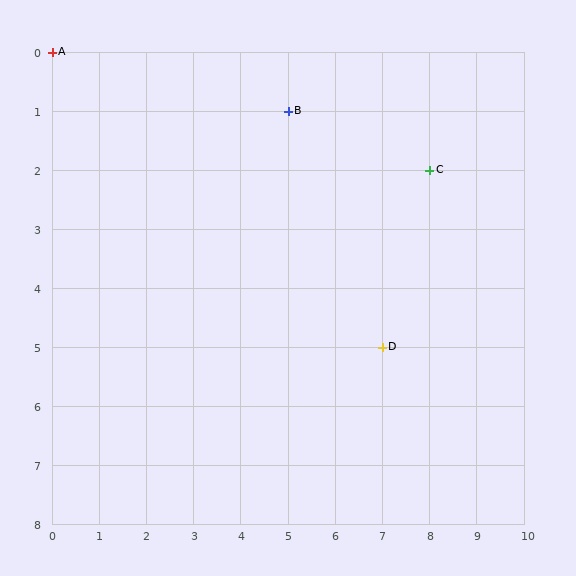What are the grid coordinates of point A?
Point A is at grid coordinates (0, 0).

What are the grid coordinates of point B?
Point B is at grid coordinates (5, 1).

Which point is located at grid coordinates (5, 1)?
Point B is at (5, 1).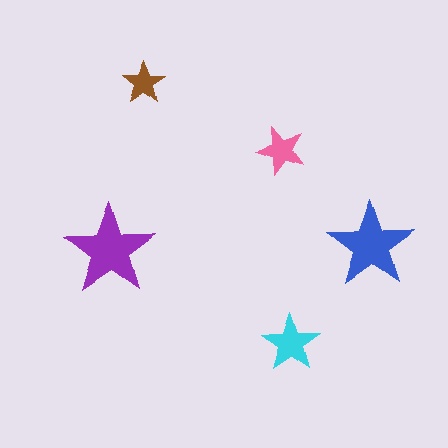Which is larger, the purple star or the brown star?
The purple one.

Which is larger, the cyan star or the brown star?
The cyan one.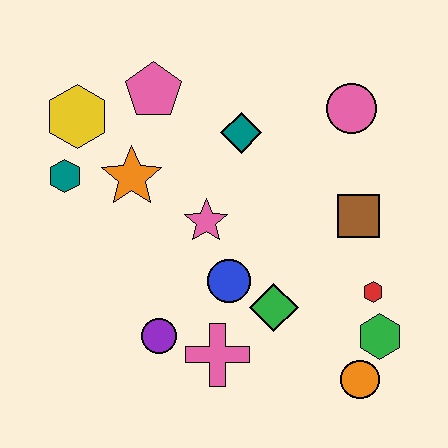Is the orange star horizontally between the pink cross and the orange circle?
No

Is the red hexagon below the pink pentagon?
Yes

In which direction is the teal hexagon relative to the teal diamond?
The teal hexagon is to the left of the teal diamond.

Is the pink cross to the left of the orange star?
No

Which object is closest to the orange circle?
The green hexagon is closest to the orange circle.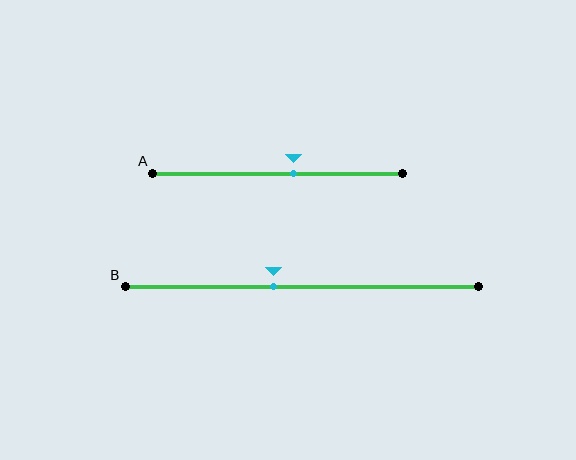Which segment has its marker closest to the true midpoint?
Segment A has its marker closest to the true midpoint.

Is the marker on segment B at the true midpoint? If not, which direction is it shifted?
No, the marker on segment B is shifted to the left by about 8% of the segment length.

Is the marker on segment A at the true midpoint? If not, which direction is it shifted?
No, the marker on segment A is shifted to the right by about 7% of the segment length.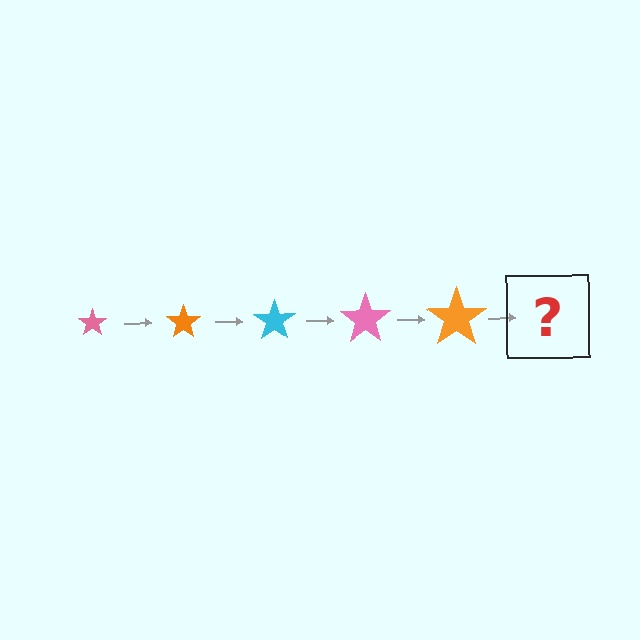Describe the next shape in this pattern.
It should be a cyan star, larger than the previous one.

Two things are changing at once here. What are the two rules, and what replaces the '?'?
The two rules are that the star grows larger each step and the color cycles through pink, orange, and cyan. The '?' should be a cyan star, larger than the previous one.